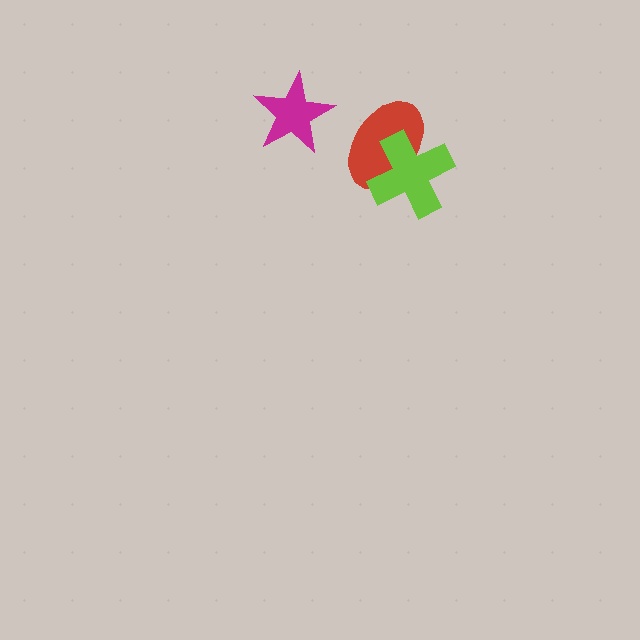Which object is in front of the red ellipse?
The lime cross is in front of the red ellipse.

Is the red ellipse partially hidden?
Yes, it is partially covered by another shape.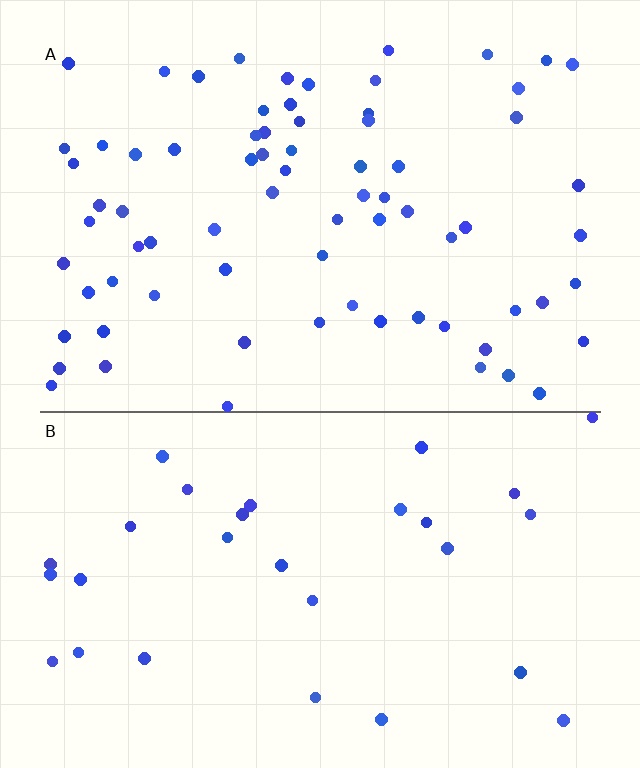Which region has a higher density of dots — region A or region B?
A (the top).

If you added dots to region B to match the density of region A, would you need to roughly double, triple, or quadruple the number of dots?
Approximately triple.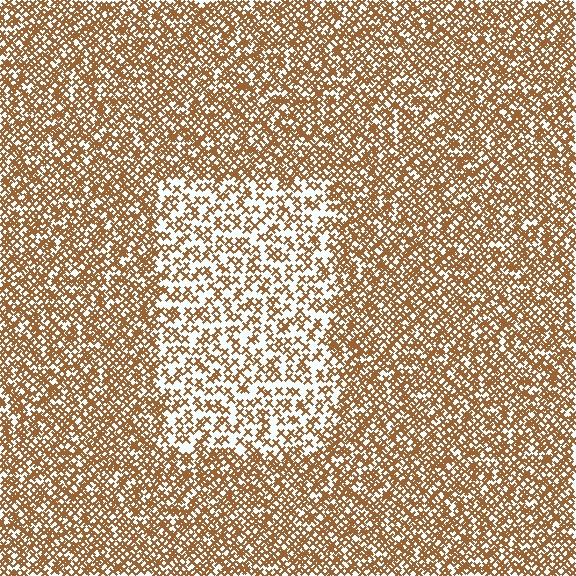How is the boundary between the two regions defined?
The boundary is defined by a change in element density (approximately 2.0x ratio). All elements are the same color, size, and shape.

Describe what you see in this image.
The image contains small brown elements arranged at two different densities. A rectangle-shaped region is visible where the elements are less densely packed than the surrounding area.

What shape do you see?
I see a rectangle.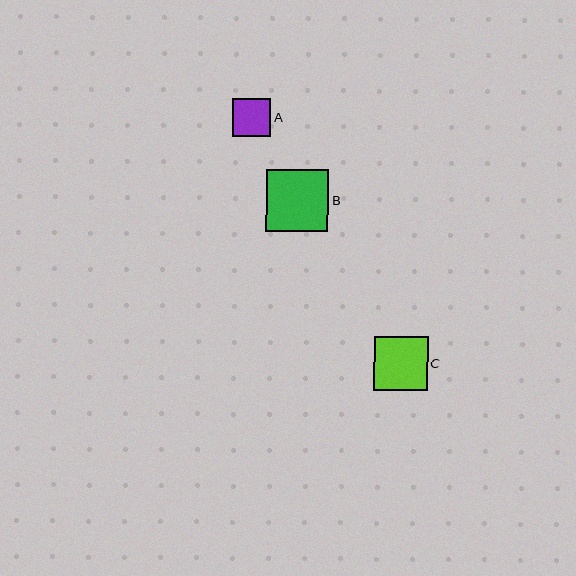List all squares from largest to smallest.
From largest to smallest: B, C, A.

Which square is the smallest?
Square A is the smallest with a size of approximately 38 pixels.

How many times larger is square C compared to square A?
Square C is approximately 1.4 times the size of square A.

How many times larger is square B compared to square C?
Square B is approximately 1.2 times the size of square C.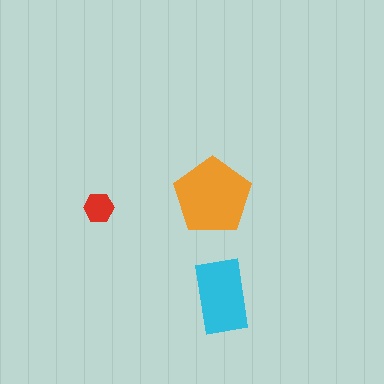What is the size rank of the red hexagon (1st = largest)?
3rd.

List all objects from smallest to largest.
The red hexagon, the cyan rectangle, the orange pentagon.